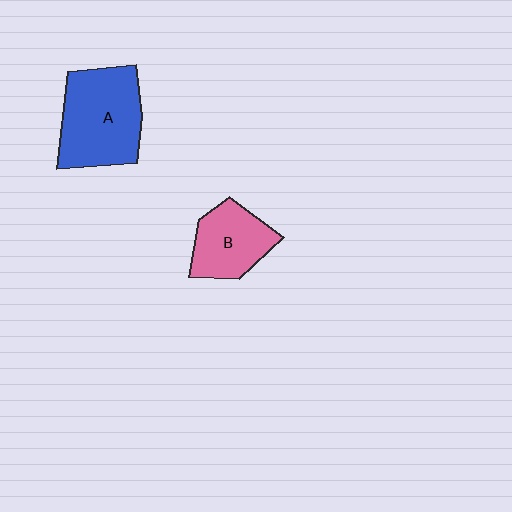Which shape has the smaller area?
Shape B (pink).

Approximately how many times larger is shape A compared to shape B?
Approximately 1.5 times.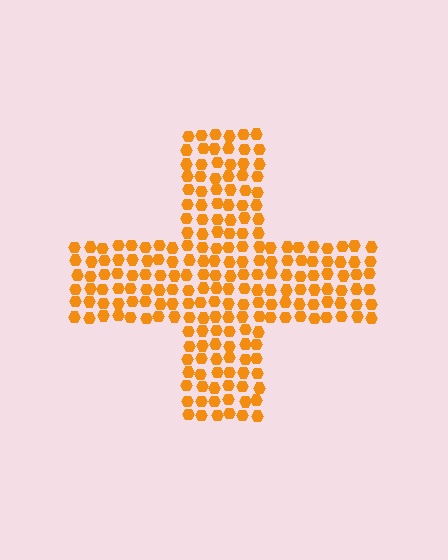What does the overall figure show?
The overall figure shows a cross.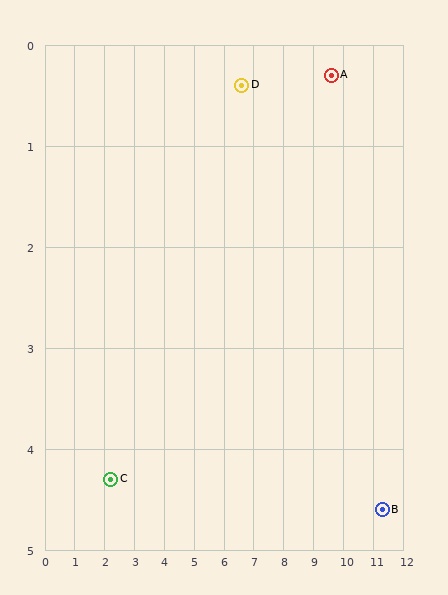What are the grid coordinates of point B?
Point B is at approximately (11.3, 4.6).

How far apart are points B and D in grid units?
Points B and D are about 6.3 grid units apart.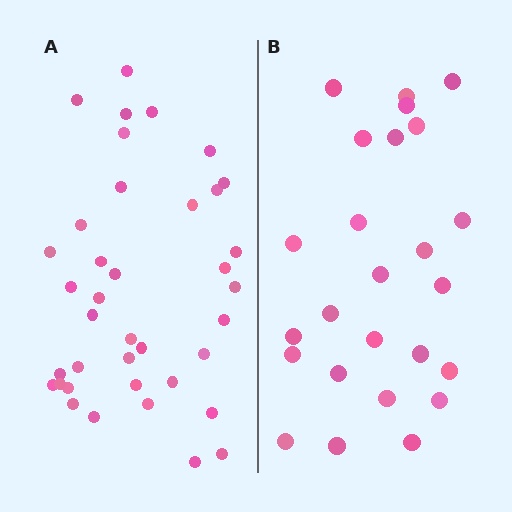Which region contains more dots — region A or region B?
Region A (the left region) has more dots.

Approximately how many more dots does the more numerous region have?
Region A has approximately 15 more dots than region B.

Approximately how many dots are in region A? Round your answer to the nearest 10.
About 40 dots. (The exact count is 38, which rounds to 40.)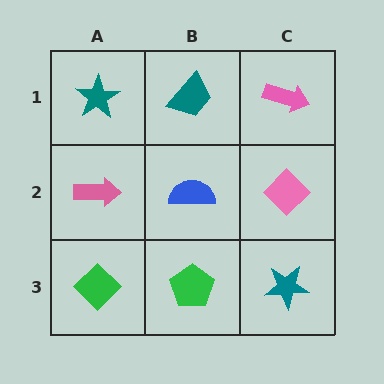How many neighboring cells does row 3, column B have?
3.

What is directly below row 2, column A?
A green diamond.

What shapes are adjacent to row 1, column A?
A pink arrow (row 2, column A), a teal trapezoid (row 1, column B).